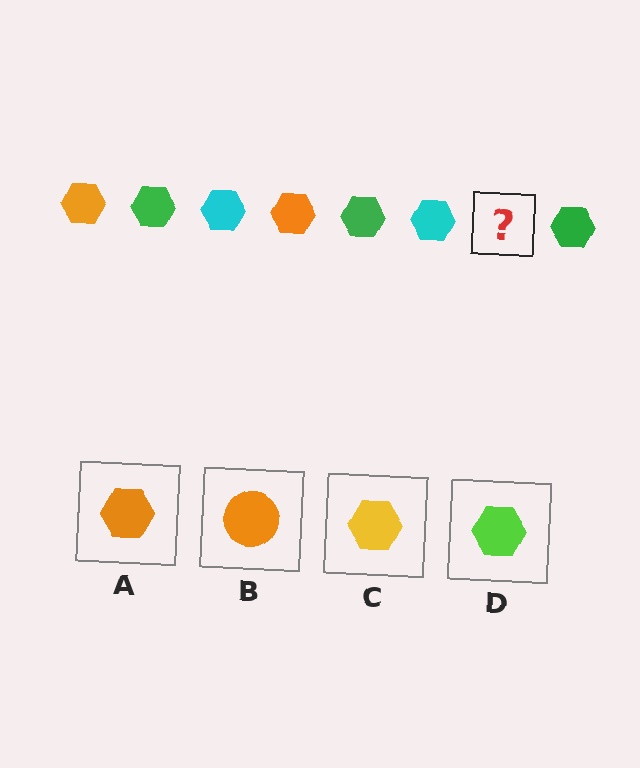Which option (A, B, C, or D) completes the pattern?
A.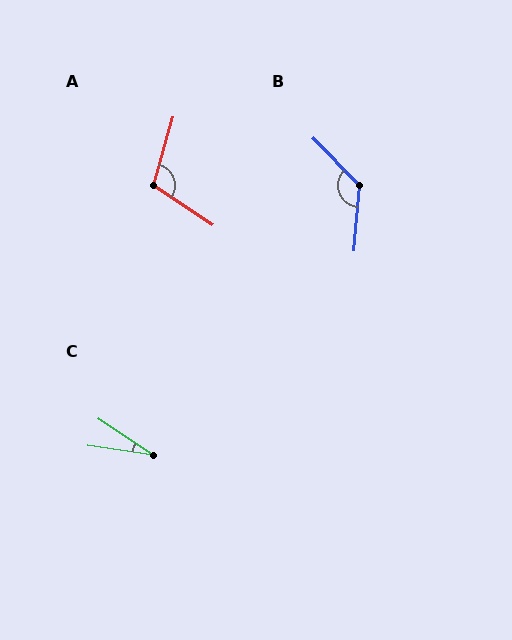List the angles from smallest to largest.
C (26°), A (108°), B (131°).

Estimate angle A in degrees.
Approximately 108 degrees.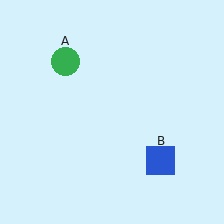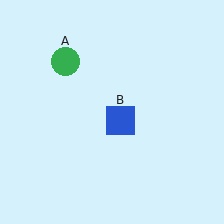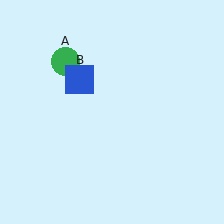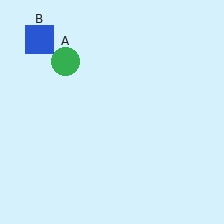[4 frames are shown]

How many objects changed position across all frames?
1 object changed position: blue square (object B).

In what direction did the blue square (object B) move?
The blue square (object B) moved up and to the left.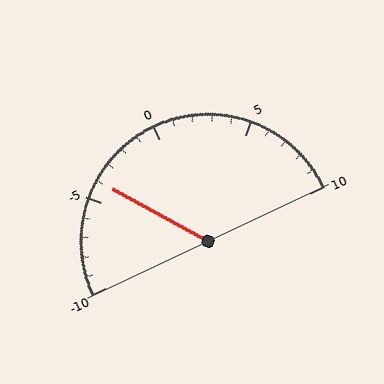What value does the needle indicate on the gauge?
The needle indicates approximately -4.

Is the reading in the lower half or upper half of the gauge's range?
The reading is in the lower half of the range (-10 to 10).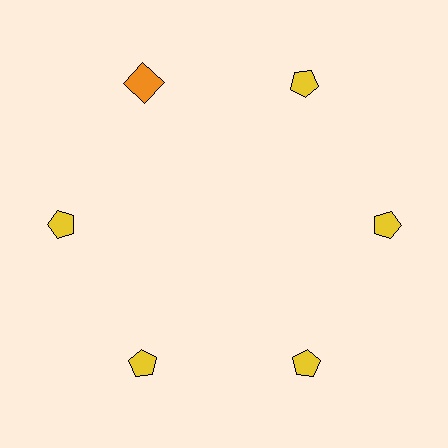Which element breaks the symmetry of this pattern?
The orange square at roughly the 11 o'clock position breaks the symmetry. All other shapes are yellow pentagons.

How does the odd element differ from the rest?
It differs in both color (orange instead of yellow) and shape (square instead of pentagon).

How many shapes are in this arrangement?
There are 6 shapes arranged in a ring pattern.